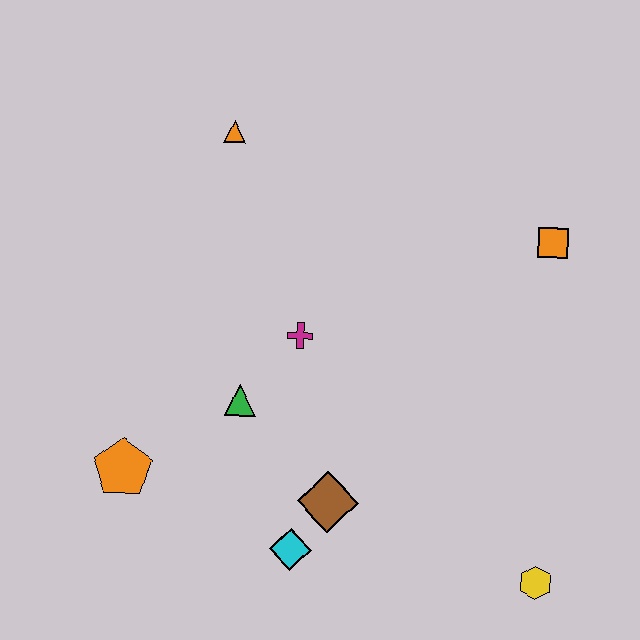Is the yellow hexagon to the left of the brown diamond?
No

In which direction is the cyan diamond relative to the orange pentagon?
The cyan diamond is to the right of the orange pentagon.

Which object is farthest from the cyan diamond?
The orange triangle is farthest from the cyan diamond.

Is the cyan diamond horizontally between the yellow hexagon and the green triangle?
Yes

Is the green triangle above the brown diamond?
Yes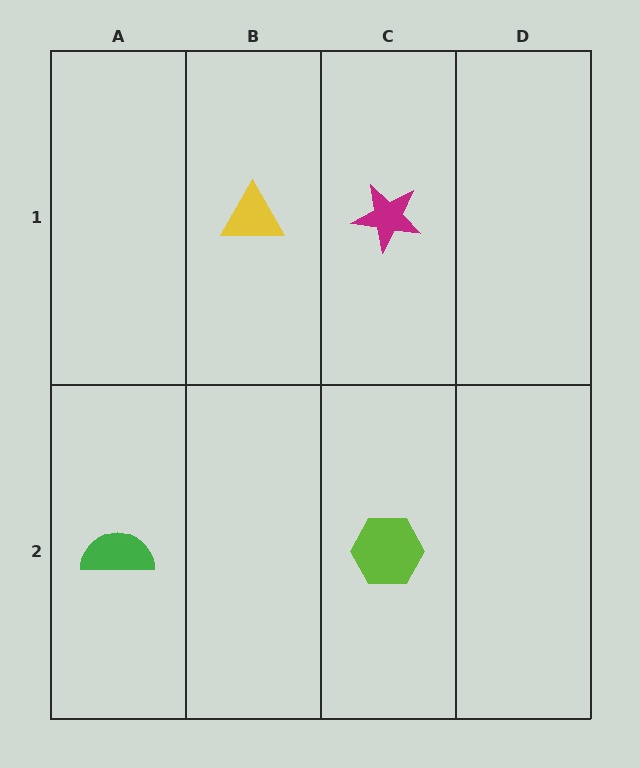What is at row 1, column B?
A yellow triangle.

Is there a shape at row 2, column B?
No, that cell is empty.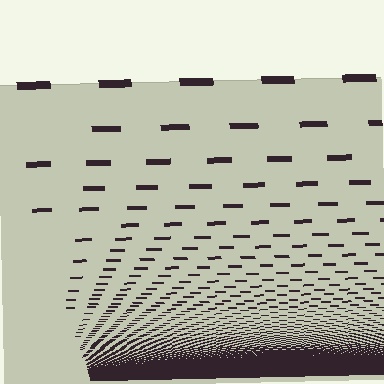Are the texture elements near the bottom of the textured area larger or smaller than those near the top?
Smaller. The gradient is inverted — elements near the bottom are smaller and denser.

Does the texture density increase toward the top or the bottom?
Density increases toward the bottom.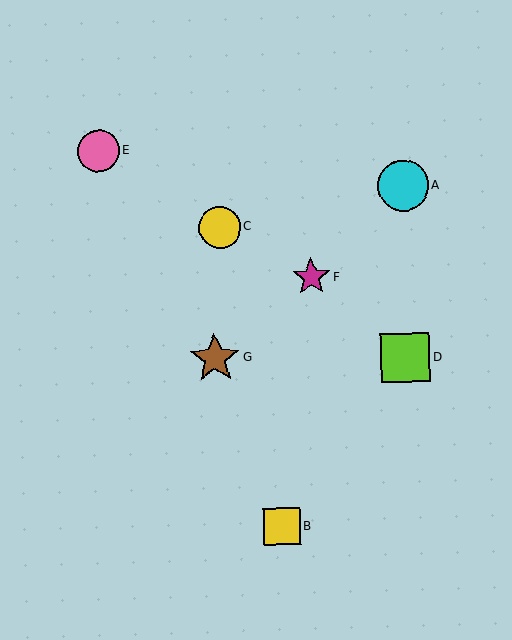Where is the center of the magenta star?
The center of the magenta star is at (311, 277).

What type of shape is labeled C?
Shape C is a yellow circle.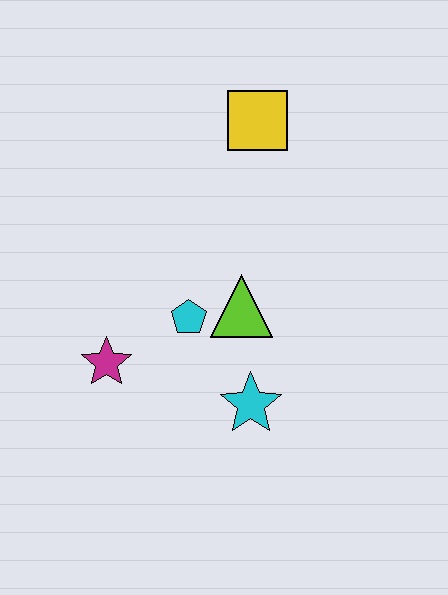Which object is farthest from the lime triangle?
The yellow square is farthest from the lime triangle.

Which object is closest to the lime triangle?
The cyan pentagon is closest to the lime triangle.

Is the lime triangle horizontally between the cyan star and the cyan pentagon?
Yes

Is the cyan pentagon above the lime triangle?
No